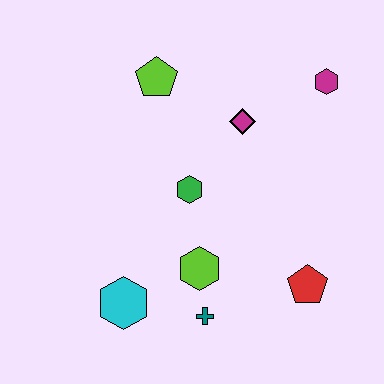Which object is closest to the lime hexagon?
The teal cross is closest to the lime hexagon.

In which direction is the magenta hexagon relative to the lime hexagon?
The magenta hexagon is above the lime hexagon.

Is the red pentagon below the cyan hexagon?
No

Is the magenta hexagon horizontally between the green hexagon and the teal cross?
No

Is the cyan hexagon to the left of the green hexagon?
Yes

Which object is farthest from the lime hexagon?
The magenta hexagon is farthest from the lime hexagon.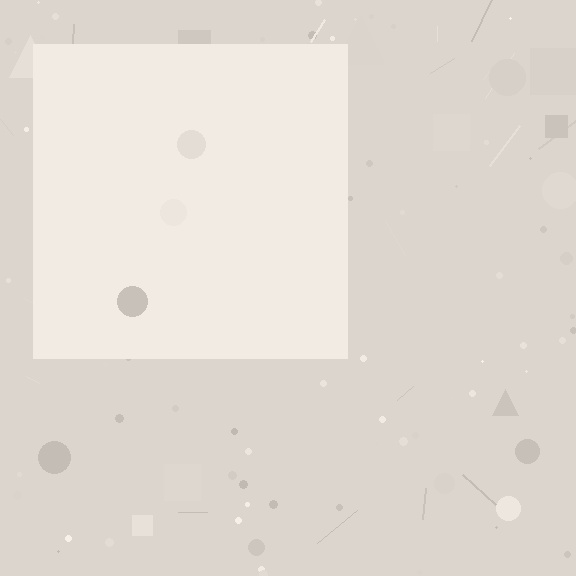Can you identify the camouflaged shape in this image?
The camouflaged shape is a square.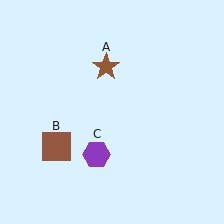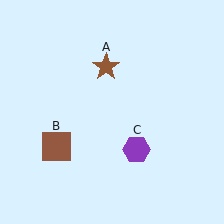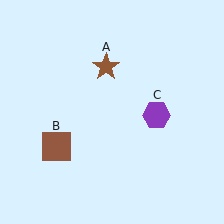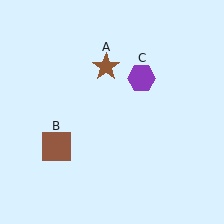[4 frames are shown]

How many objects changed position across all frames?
1 object changed position: purple hexagon (object C).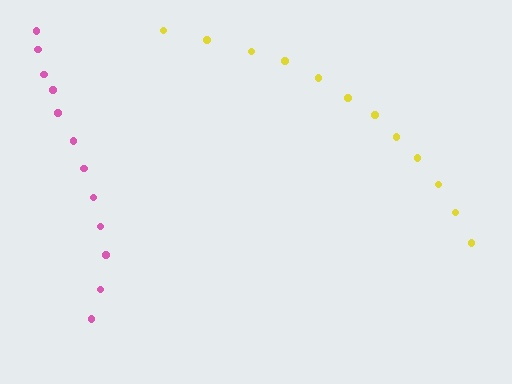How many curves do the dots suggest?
There are 2 distinct paths.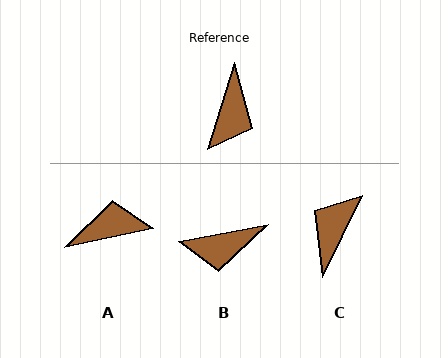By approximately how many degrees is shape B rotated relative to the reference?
Approximately 62 degrees clockwise.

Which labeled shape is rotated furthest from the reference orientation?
C, about 172 degrees away.